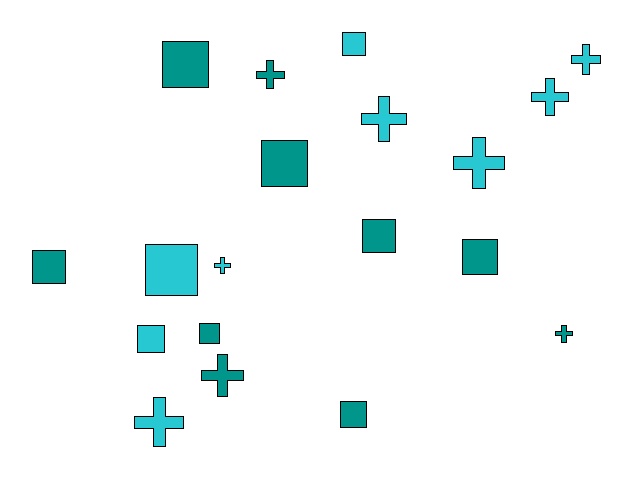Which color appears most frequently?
Teal, with 10 objects.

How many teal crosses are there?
There are 3 teal crosses.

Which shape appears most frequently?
Square, with 10 objects.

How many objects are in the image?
There are 19 objects.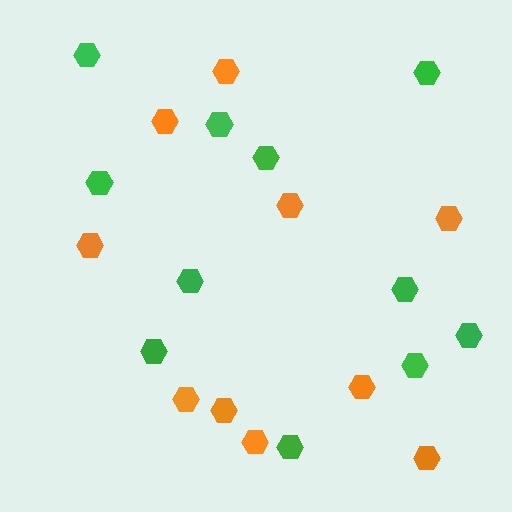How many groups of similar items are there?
There are 2 groups: one group of green hexagons (11) and one group of orange hexagons (10).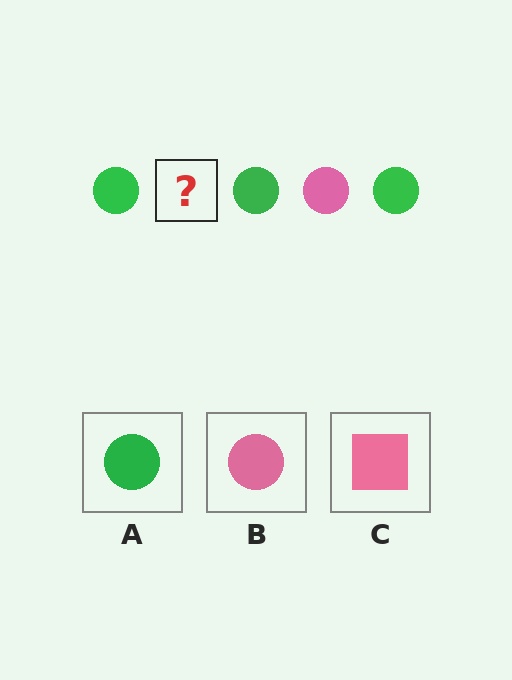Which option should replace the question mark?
Option B.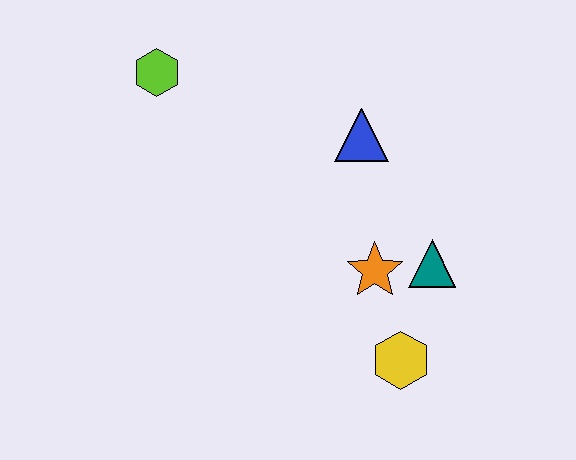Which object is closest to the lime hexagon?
The blue triangle is closest to the lime hexagon.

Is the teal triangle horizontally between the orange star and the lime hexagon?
No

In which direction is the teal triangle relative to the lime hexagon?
The teal triangle is to the right of the lime hexagon.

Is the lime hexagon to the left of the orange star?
Yes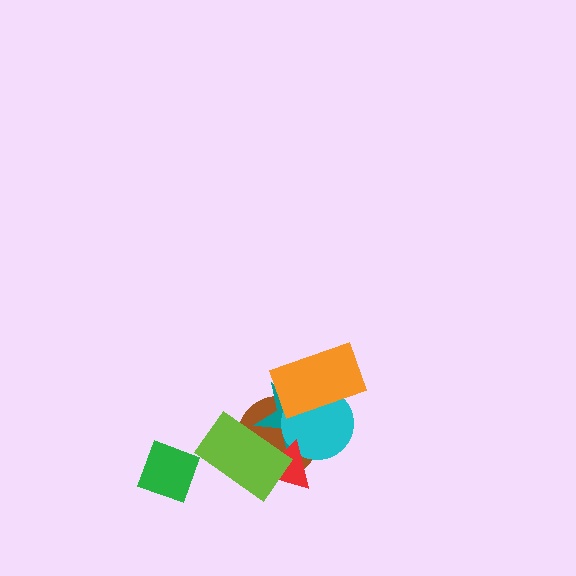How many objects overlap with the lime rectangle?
3 objects overlap with the lime rectangle.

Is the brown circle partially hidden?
Yes, it is partially covered by another shape.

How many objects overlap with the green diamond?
0 objects overlap with the green diamond.